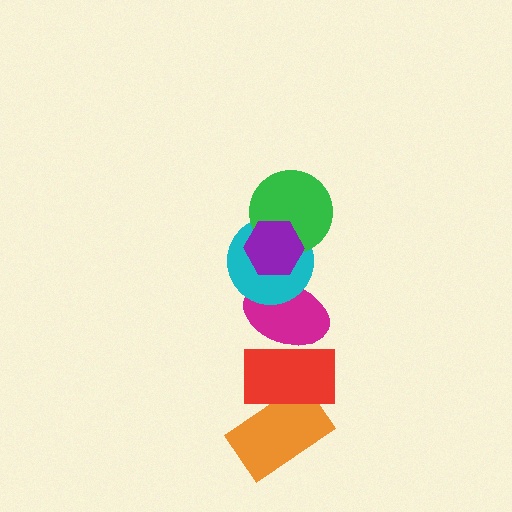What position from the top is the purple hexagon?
The purple hexagon is 1st from the top.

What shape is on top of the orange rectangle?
The red rectangle is on top of the orange rectangle.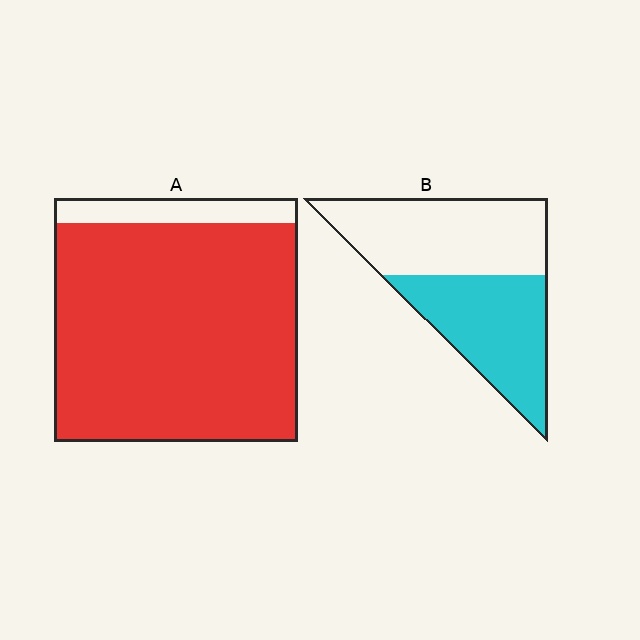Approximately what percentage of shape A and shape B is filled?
A is approximately 90% and B is approximately 45%.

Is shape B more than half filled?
Roughly half.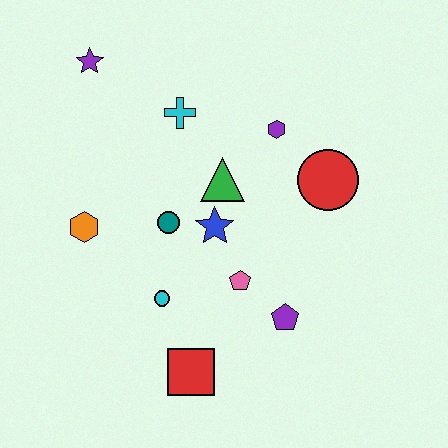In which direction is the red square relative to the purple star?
The red square is below the purple star.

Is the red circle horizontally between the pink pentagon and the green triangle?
No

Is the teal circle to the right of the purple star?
Yes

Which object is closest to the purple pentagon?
The pink pentagon is closest to the purple pentagon.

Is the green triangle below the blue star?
No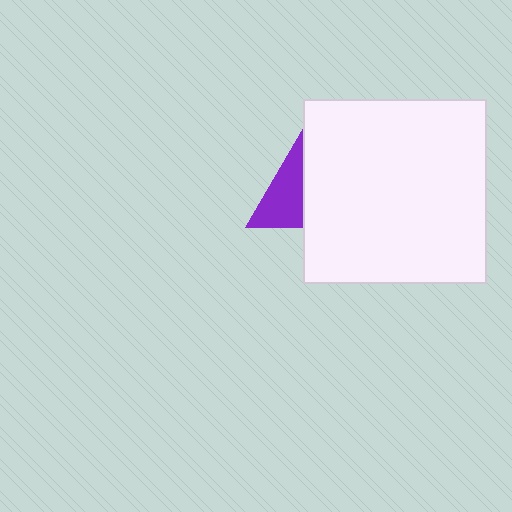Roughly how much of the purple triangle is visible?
A small part of it is visible (roughly 42%).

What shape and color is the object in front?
The object in front is a white square.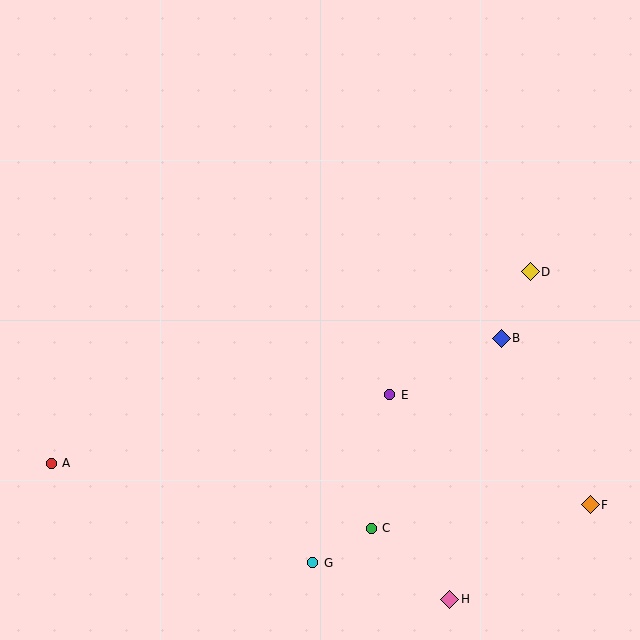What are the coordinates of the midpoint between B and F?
The midpoint between B and F is at (546, 421).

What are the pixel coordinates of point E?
Point E is at (390, 395).